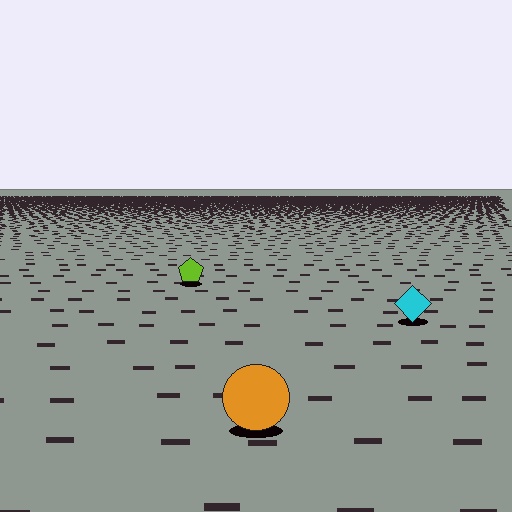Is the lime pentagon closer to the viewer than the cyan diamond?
No. The cyan diamond is closer — you can tell from the texture gradient: the ground texture is coarser near it.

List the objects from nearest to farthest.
From nearest to farthest: the orange circle, the cyan diamond, the lime pentagon.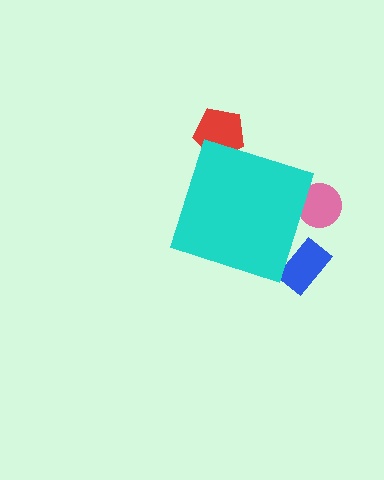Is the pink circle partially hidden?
Yes, the pink circle is partially hidden behind the cyan diamond.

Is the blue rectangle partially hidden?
Yes, the blue rectangle is partially hidden behind the cyan diamond.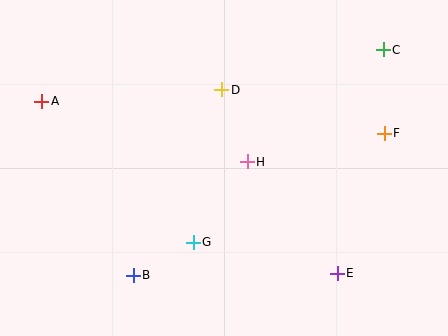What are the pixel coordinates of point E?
Point E is at (337, 273).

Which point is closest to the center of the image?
Point H at (247, 162) is closest to the center.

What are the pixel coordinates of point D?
Point D is at (222, 90).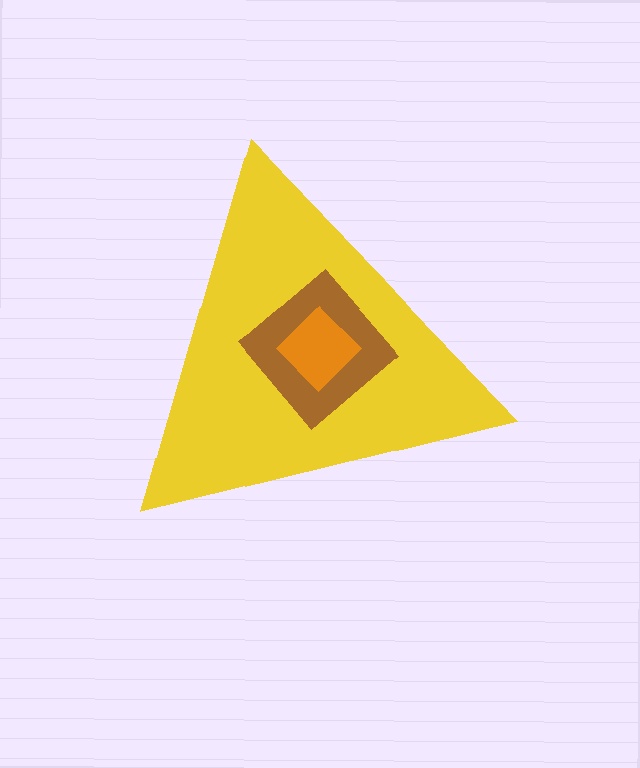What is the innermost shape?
The orange diamond.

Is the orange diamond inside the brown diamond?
Yes.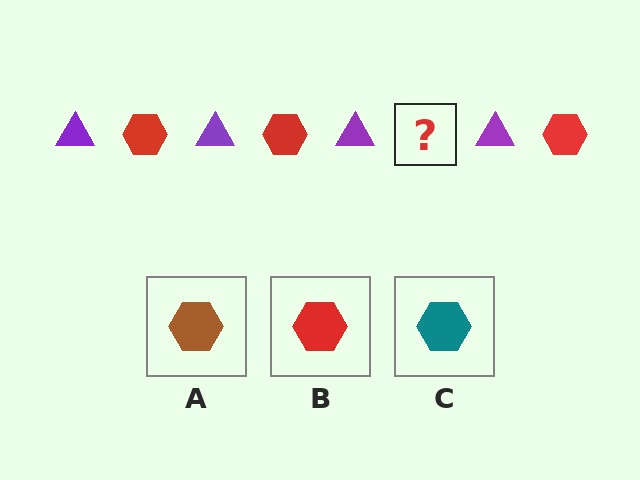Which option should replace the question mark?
Option B.